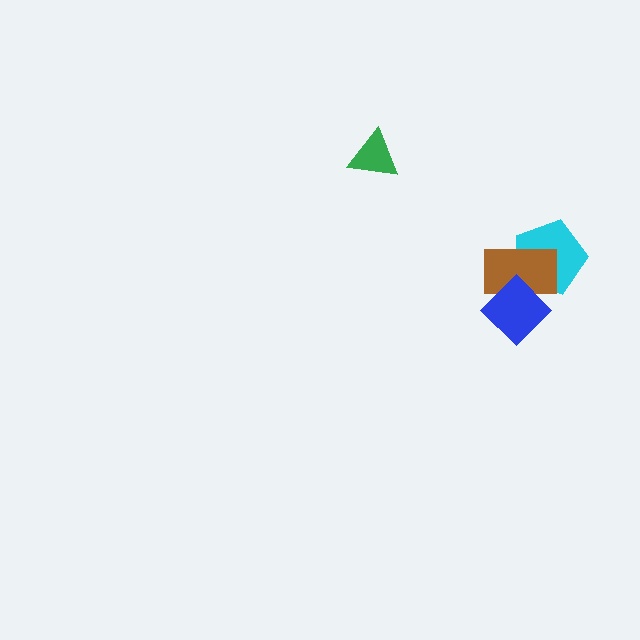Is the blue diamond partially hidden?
No, no other shape covers it.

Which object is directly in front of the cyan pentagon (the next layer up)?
The brown rectangle is directly in front of the cyan pentagon.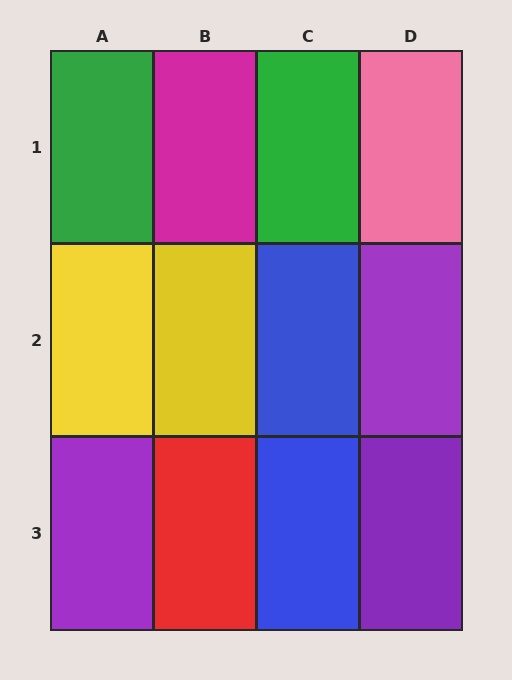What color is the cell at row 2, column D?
Purple.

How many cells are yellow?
2 cells are yellow.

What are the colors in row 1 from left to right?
Green, magenta, green, pink.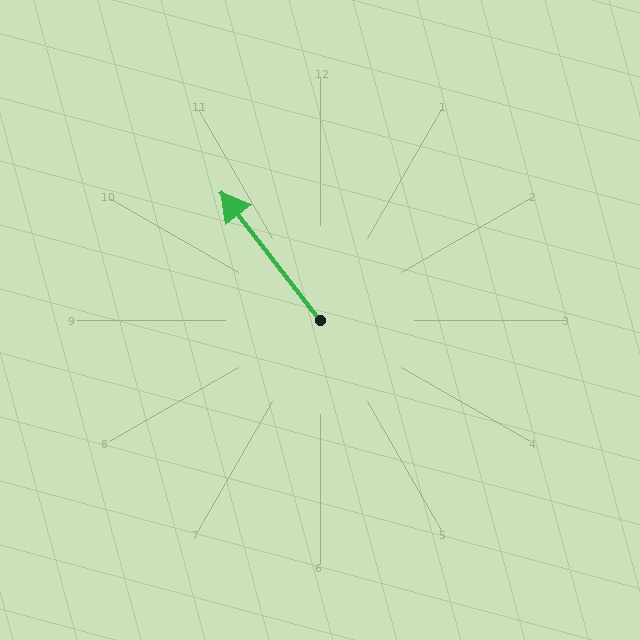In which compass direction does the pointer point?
Northwest.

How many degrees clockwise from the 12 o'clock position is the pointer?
Approximately 322 degrees.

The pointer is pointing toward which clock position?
Roughly 11 o'clock.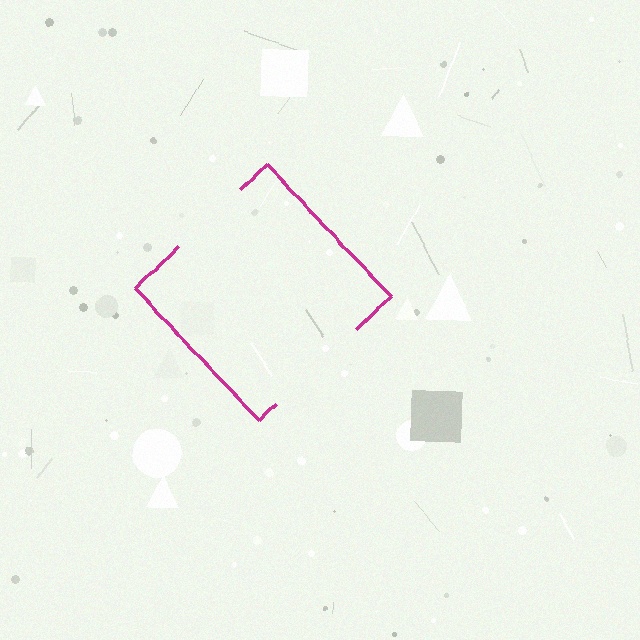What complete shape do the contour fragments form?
The contour fragments form a diamond.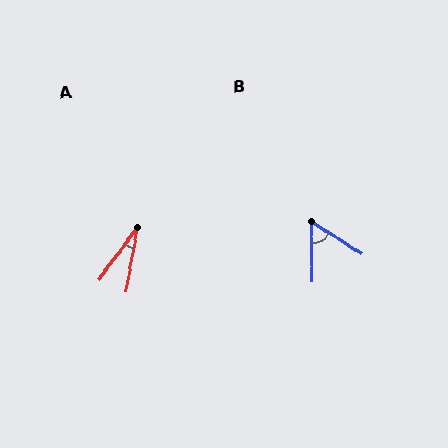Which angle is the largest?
B, at approximately 56 degrees.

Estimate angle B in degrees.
Approximately 56 degrees.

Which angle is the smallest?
A, at approximately 26 degrees.